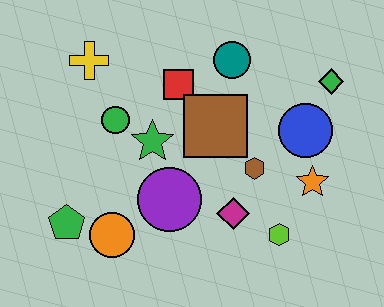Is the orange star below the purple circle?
No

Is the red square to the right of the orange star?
No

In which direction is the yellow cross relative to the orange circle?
The yellow cross is above the orange circle.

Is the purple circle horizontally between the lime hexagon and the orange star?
No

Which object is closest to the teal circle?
The red square is closest to the teal circle.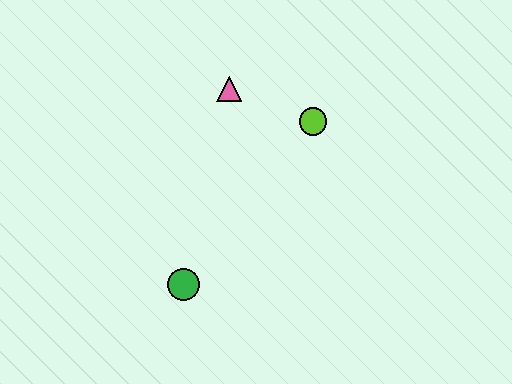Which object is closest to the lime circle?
The pink triangle is closest to the lime circle.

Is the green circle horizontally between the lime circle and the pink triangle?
No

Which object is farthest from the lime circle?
The green circle is farthest from the lime circle.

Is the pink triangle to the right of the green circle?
Yes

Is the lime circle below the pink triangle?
Yes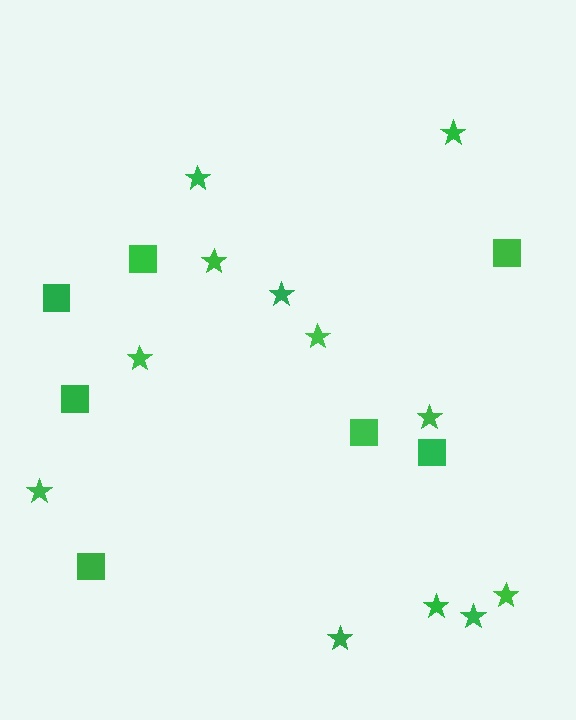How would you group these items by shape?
There are 2 groups: one group of squares (7) and one group of stars (12).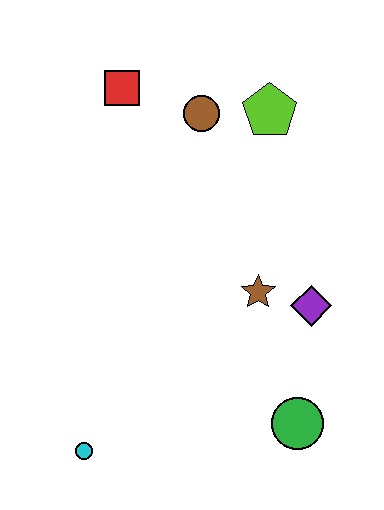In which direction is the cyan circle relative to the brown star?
The cyan circle is to the left of the brown star.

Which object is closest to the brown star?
The purple diamond is closest to the brown star.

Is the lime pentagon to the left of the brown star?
No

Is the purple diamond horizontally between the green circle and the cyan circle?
No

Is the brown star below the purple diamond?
No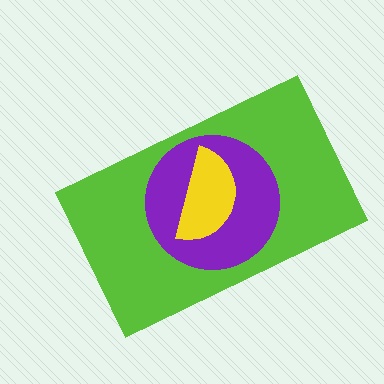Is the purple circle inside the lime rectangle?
Yes.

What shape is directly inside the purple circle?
The yellow semicircle.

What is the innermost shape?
The yellow semicircle.